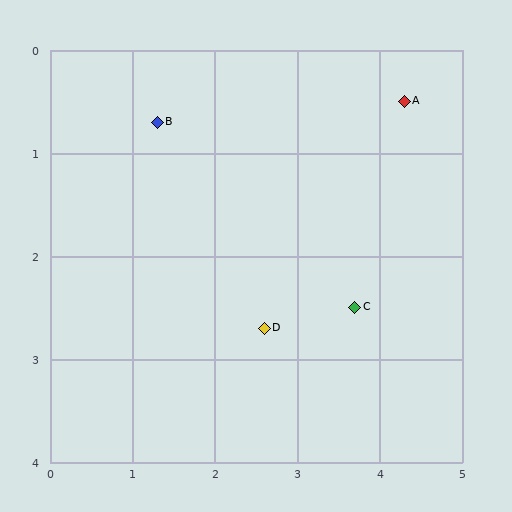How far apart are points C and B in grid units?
Points C and B are about 3.0 grid units apart.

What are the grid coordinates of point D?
Point D is at approximately (2.6, 2.7).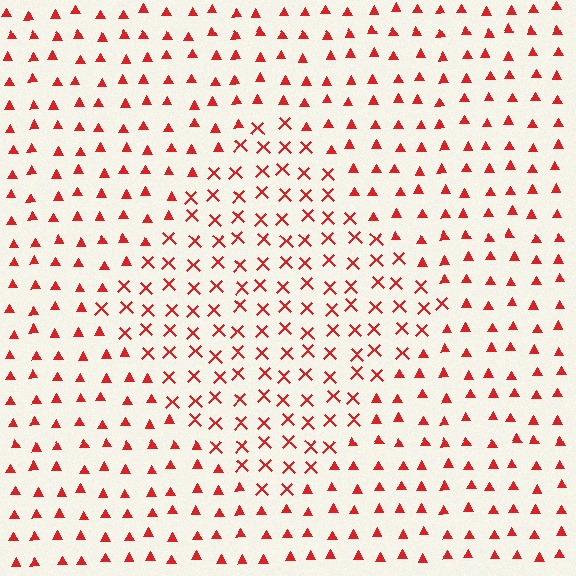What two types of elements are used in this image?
The image uses X marks inside the diamond region and triangles outside it.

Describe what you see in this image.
The image is filled with small red elements arranged in a uniform grid. A diamond-shaped region contains X marks, while the surrounding area contains triangles. The boundary is defined purely by the change in element shape.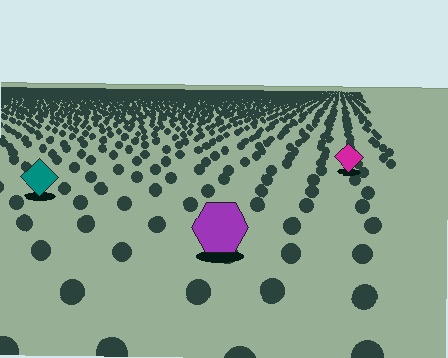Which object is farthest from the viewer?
The magenta diamond is farthest from the viewer. It appears smaller and the ground texture around it is denser.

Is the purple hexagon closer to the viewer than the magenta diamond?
Yes. The purple hexagon is closer — you can tell from the texture gradient: the ground texture is coarser near it.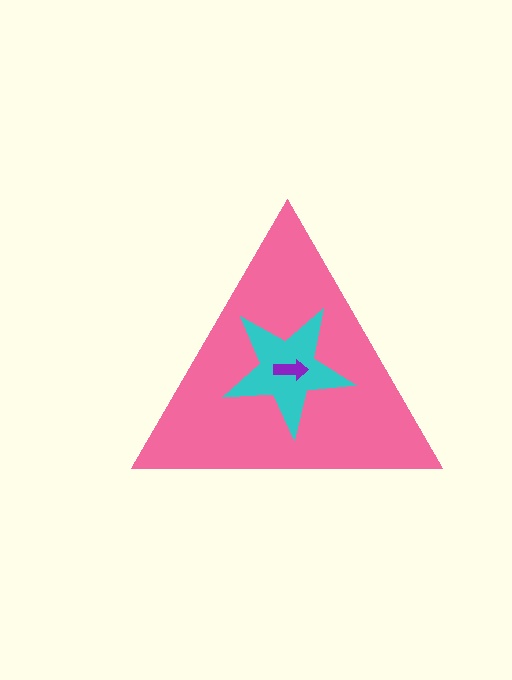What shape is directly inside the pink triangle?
The cyan star.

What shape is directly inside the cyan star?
The purple arrow.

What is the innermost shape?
The purple arrow.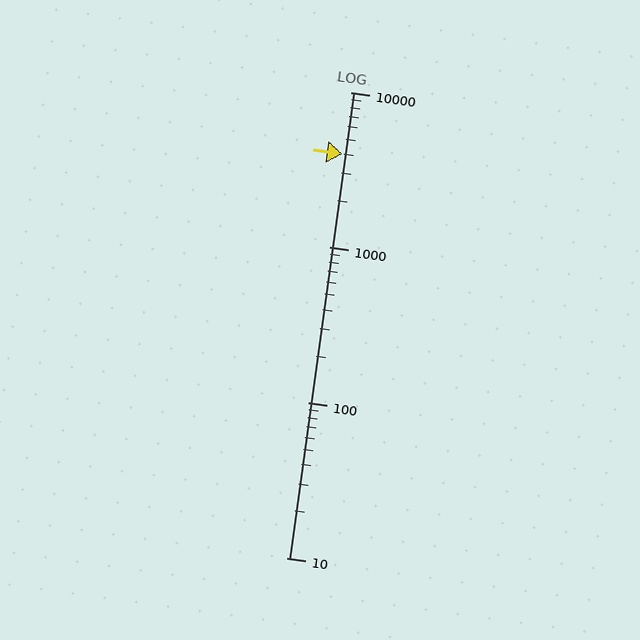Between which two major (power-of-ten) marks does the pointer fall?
The pointer is between 1000 and 10000.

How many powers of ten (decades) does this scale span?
The scale spans 3 decades, from 10 to 10000.